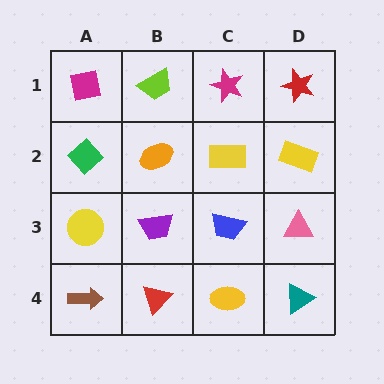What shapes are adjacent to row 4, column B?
A purple trapezoid (row 3, column B), a brown arrow (row 4, column A), a yellow ellipse (row 4, column C).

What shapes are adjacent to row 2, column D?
A red star (row 1, column D), a pink triangle (row 3, column D), a yellow rectangle (row 2, column C).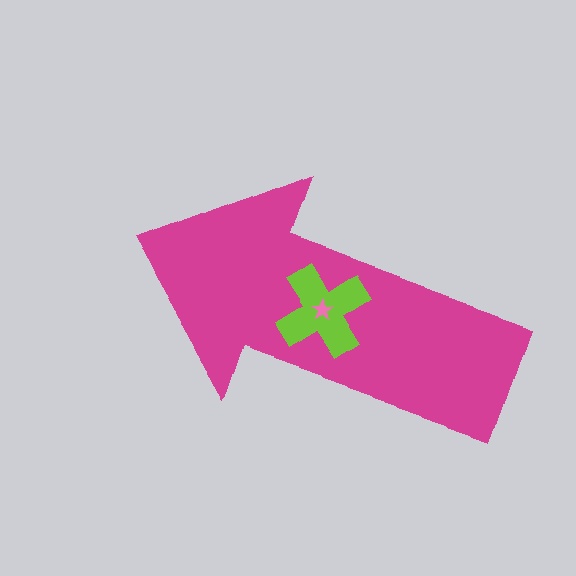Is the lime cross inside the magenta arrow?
Yes.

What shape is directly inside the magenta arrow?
The lime cross.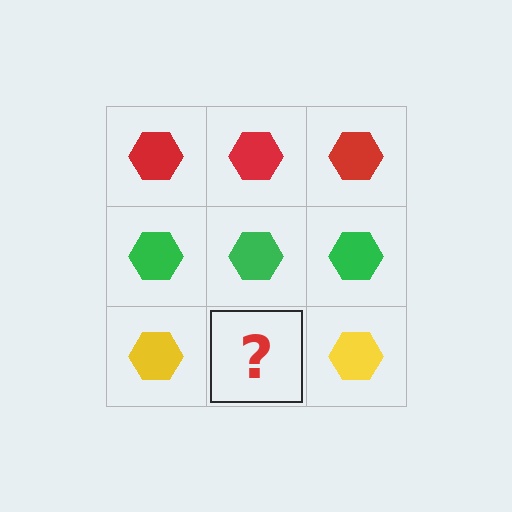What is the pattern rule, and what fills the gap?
The rule is that each row has a consistent color. The gap should be filled with a yellow hexagon.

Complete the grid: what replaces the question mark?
The question mark should be replaced with a yellow hexagon.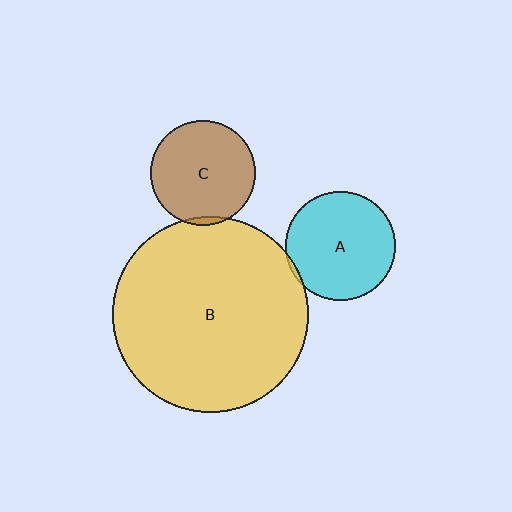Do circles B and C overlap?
Yes.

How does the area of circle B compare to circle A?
Approximately 3.2 times.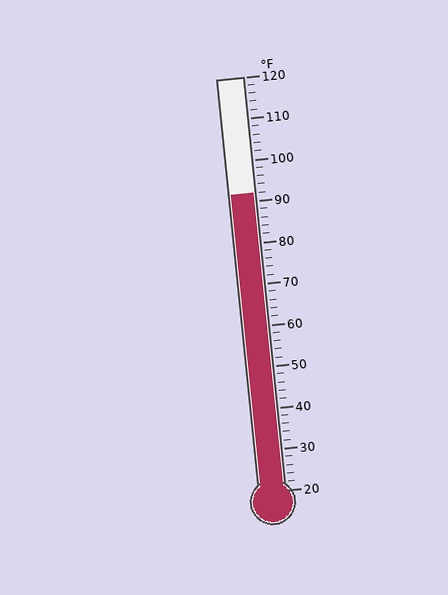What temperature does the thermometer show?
The thermometer shows approximately 92°F.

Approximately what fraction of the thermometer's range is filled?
The thermometer is filled to approximately 70% of its range.